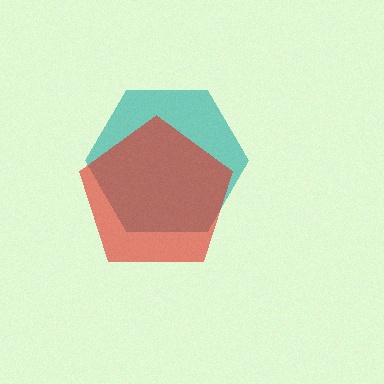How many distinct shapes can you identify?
There are 2 distinct shapes: a teal hexagon, a red pentagon.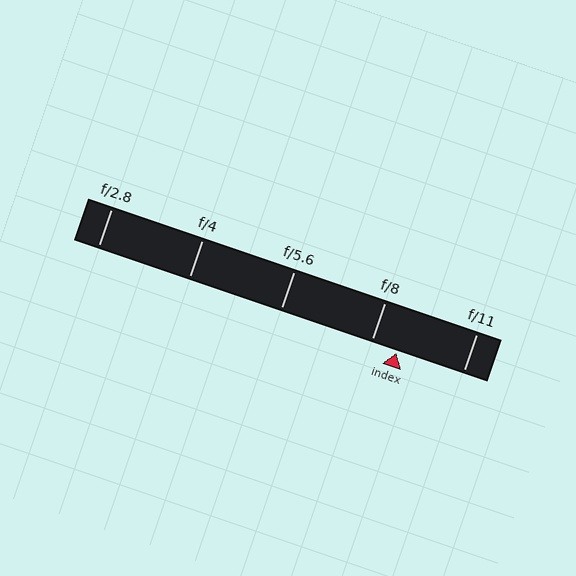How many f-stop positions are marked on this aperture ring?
There are 5 f-stop positions marked.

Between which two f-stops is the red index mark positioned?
The index mark is between f/8 and f/11.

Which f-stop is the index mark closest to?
The index mark is closest to f/8.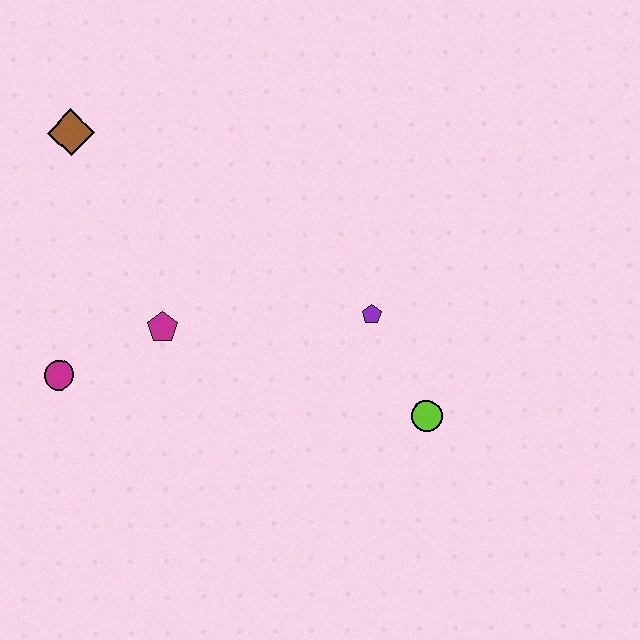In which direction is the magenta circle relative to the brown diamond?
The magenta circle is below the brown diamond.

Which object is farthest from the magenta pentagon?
The lime circle is farthest from the magenta pentagon.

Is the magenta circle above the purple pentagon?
No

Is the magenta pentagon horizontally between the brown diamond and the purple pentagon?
Yes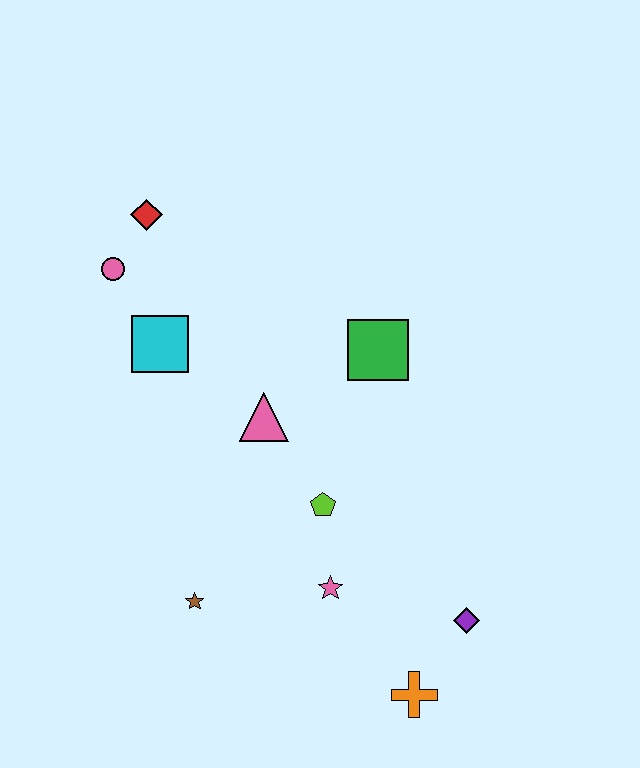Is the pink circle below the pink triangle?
No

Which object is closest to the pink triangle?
The lime pentagon is closest to the pink triangle.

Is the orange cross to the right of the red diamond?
Yes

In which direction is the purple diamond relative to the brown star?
The purple diamond is to the right of the brown star.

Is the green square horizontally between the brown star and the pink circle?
No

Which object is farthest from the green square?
The orange cross is farthest from the green square.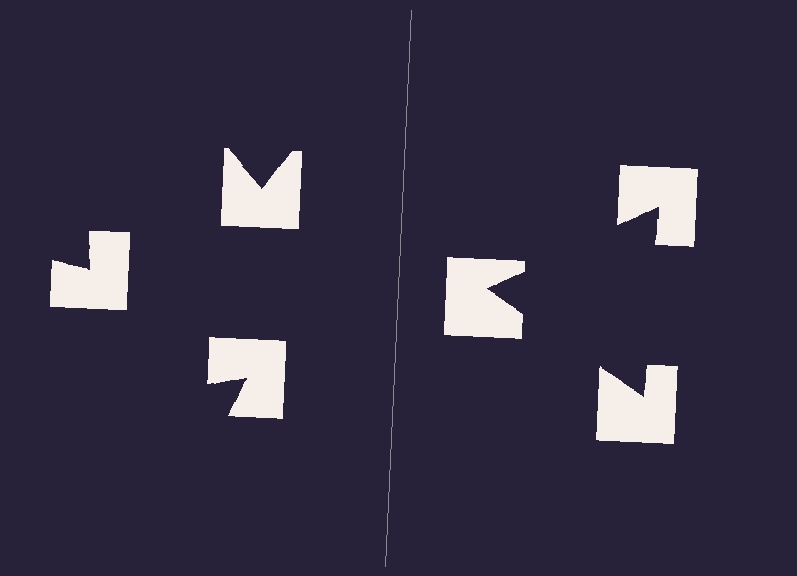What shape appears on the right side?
An illusory triangle.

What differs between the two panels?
The notched squares are positioned identically on both sides; only the wedge orientations differ. On the right they align to a triangle; on the left they are misaligned.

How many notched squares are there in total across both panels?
6 — 3 on each side.